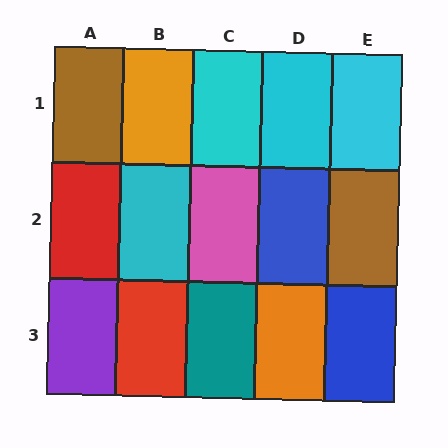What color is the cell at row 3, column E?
Blue.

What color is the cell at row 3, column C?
Teal.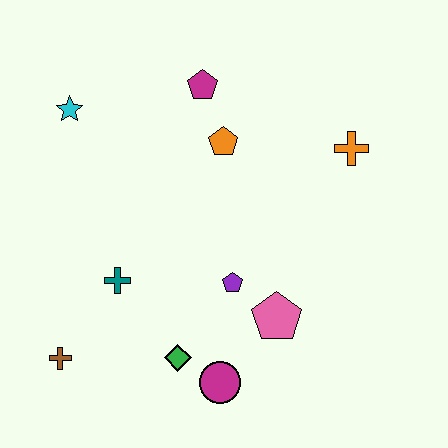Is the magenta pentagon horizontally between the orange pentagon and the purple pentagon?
No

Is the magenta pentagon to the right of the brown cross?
Yes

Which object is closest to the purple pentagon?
The pink pentagon is closest to the purple pentagon.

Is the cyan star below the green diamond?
No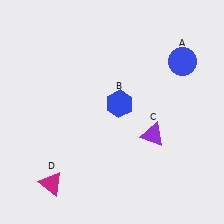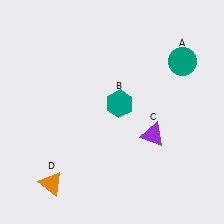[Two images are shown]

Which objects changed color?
A changed from blue to teal. B changed from blue to teal. D changed from magenta to orange.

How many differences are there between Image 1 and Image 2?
There are 3 differences between the two images.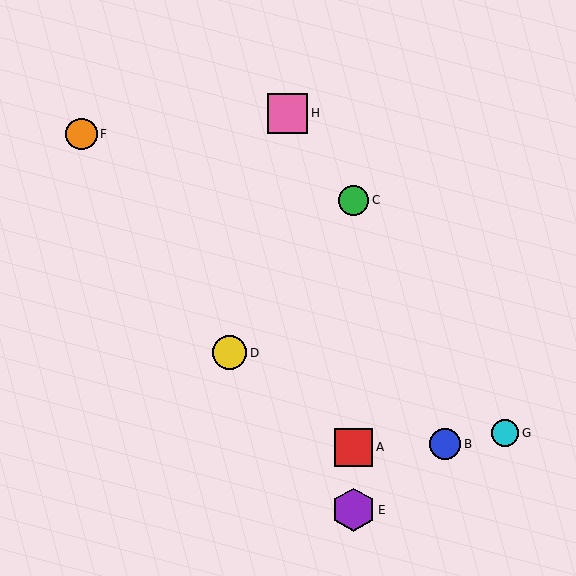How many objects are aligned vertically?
3 objects (A, C, E) are aligned vertically.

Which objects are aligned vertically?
Objects A, C, E are aligned vertically.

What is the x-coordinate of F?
Object F is at x≈82.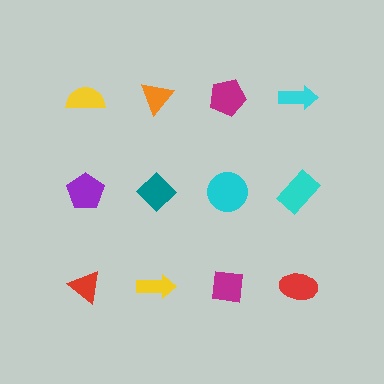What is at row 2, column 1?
A purple pentagon.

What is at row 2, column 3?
A cyan circle.